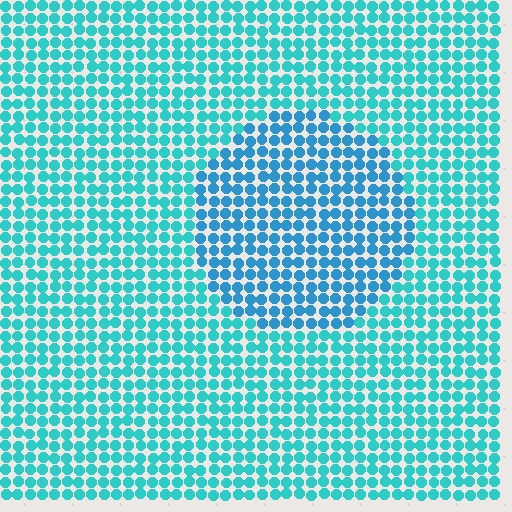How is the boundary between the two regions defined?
The boundary is defined purely by a slight shift in hue (about 24 degrees). Spacing, size, and orientation are identical on both sides.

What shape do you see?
I see a circle.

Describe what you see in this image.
The image is filled with small cyan elements in a uniform arrangement. A circle-shaped region is visible where the elements are tinted to a slightly different hue, forming a subtle color boundary.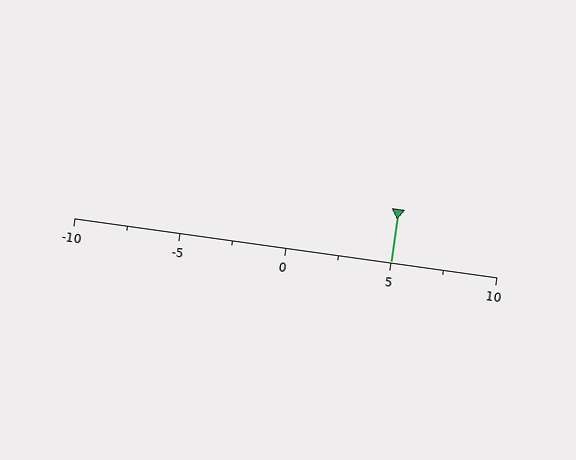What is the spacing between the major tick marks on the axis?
The major ticks are spaced 5 apart.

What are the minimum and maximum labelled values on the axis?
The axis runs from -10 to 10.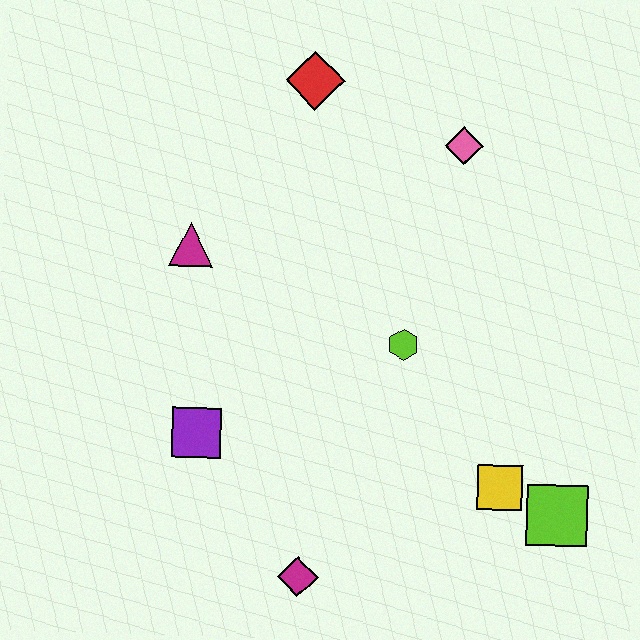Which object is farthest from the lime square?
The red diamond is farthest from the lime square.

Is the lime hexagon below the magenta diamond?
No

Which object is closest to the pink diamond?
The red diamond is closest to the pink diamond.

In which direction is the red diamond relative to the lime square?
The red diamond is above the lime square.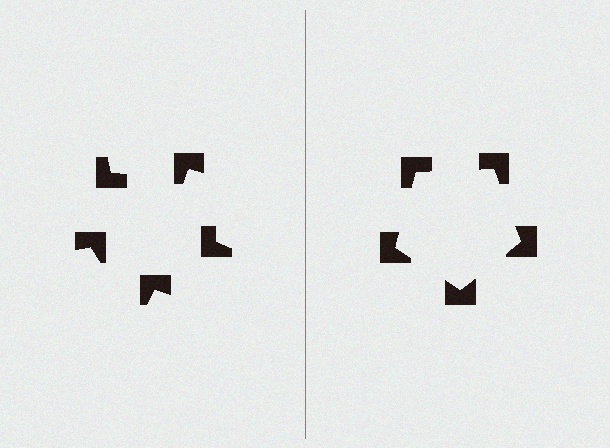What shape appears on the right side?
An illusory pentagon.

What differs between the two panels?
The notched squares are positioned identically on both sides; only the wedge orientations differ. On the right they align to a pentagon; on the left they are misaligned.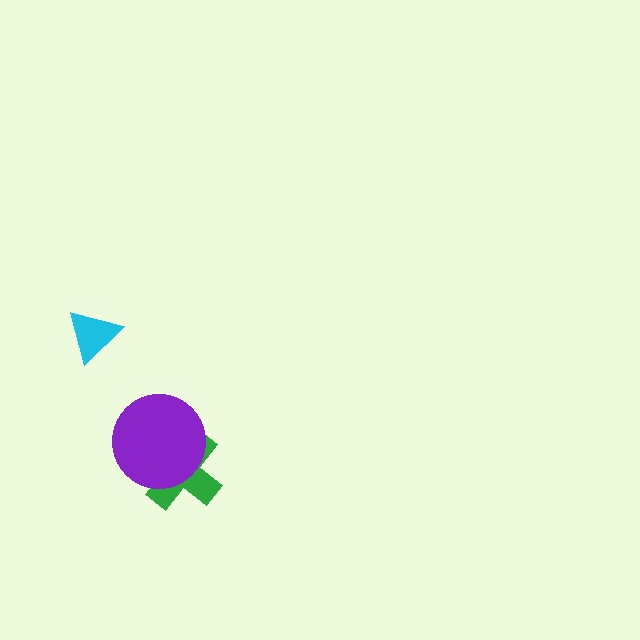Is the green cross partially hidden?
Yes, it is partially covered by another shape.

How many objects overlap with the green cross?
1 object overlaps with the green cross.